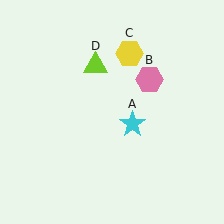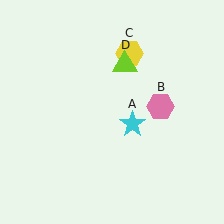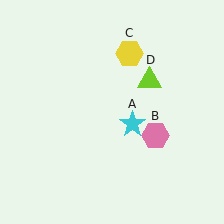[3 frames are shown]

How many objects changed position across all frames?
2 objects changed position: pink hexagon (object B), lime triangle (object D).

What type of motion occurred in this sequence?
The pink hexagon (object B), lime triangle (object D) rotated clockwise around the center of the scene.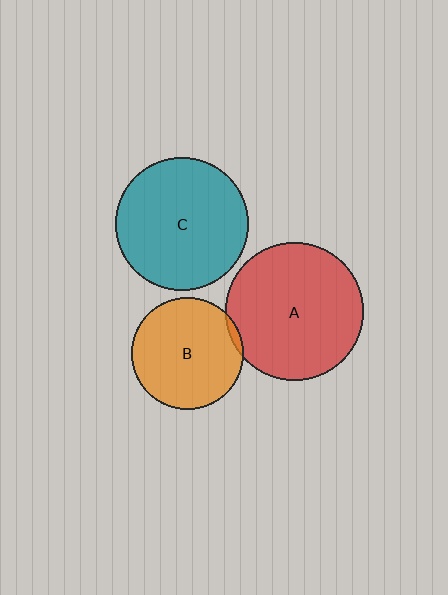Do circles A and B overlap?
Yes.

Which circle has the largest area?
Circle A (red).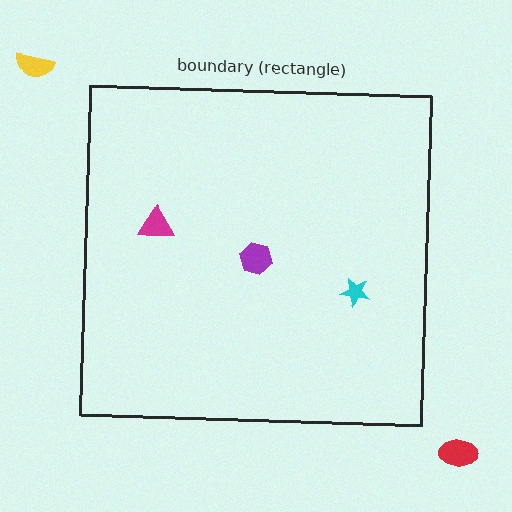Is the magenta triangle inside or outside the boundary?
Inside.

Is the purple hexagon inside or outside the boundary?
Inside.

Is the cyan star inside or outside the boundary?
Inside.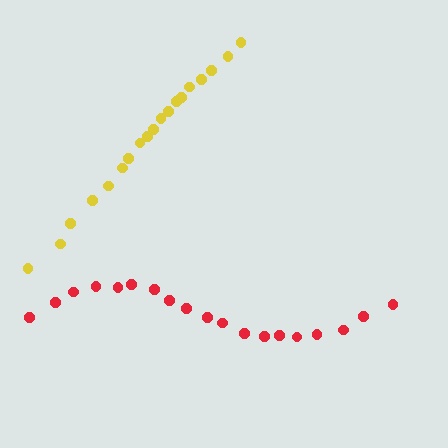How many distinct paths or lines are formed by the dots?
There are 2 distinct paths.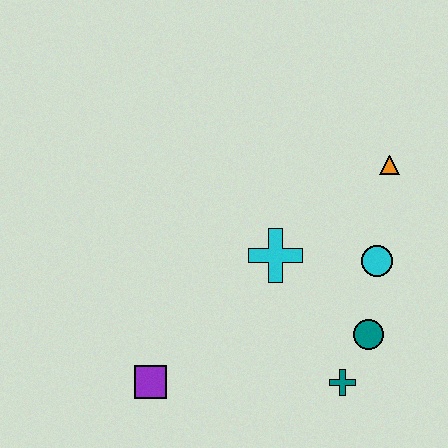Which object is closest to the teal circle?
The teal cross is closest to the teal circle.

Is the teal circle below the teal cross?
No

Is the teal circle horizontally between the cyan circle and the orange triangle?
No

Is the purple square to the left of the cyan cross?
Yes